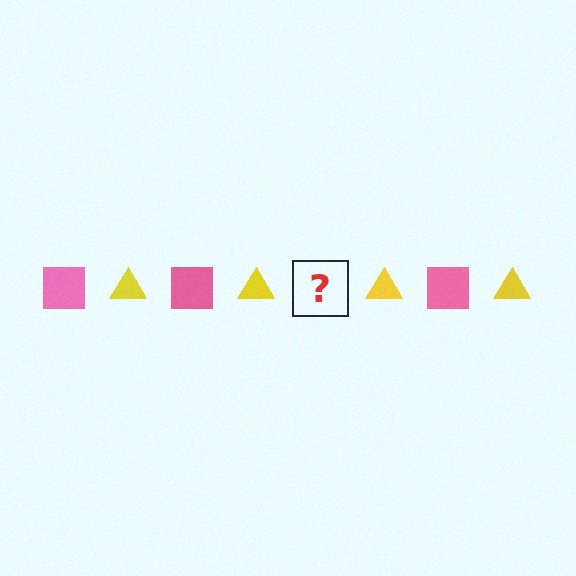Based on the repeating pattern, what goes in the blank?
The blank should be a pink square.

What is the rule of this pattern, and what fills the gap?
The rule is that the pattern alternates between pink square and yellow triangle. The gap should be filled with a pink square.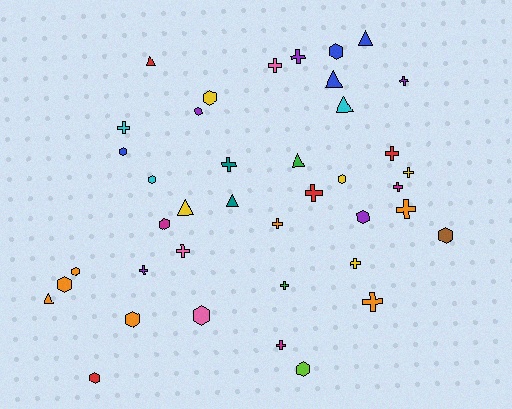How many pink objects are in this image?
There are 3 pink objects.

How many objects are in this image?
There are 40 objects.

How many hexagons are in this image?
There are 15 hexagons.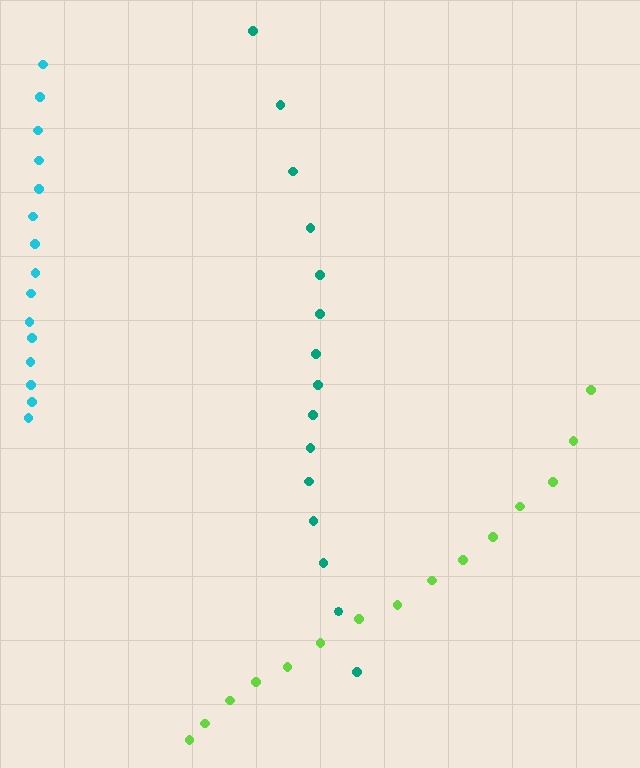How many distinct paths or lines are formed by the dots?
There are 3 distinct paths.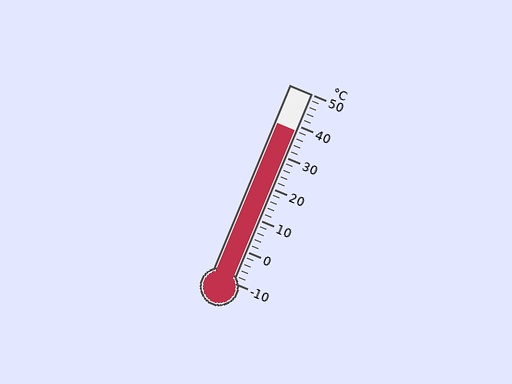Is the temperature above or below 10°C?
The temperature is above 10°C.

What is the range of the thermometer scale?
The thermometer scale ranges from -10°C to 50°C.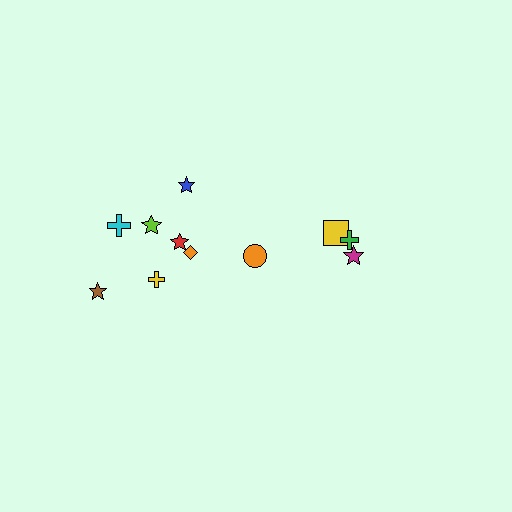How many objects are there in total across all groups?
There are 11 objects.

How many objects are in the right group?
There are 3 objects.